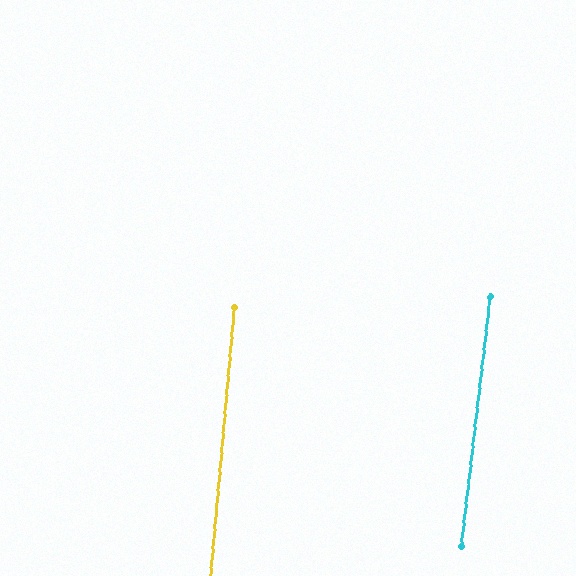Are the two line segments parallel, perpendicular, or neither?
Parallel — their directions differ by only 1.4°.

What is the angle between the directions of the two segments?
Approximately 1 degree.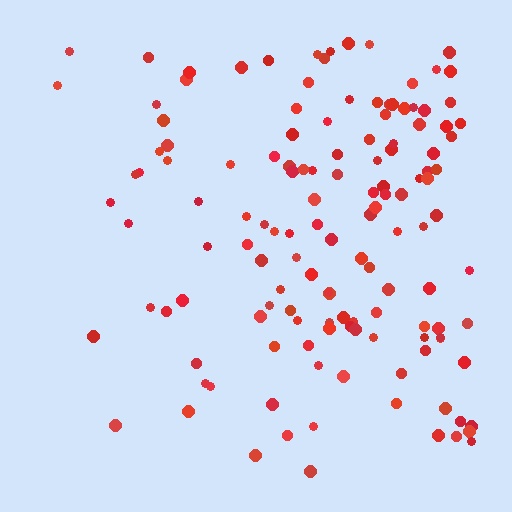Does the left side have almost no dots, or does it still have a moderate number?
Still a moderate number, just noticeably fewer than the right.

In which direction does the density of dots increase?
From left to right, with the right side densest.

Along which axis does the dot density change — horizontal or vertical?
Horizontal.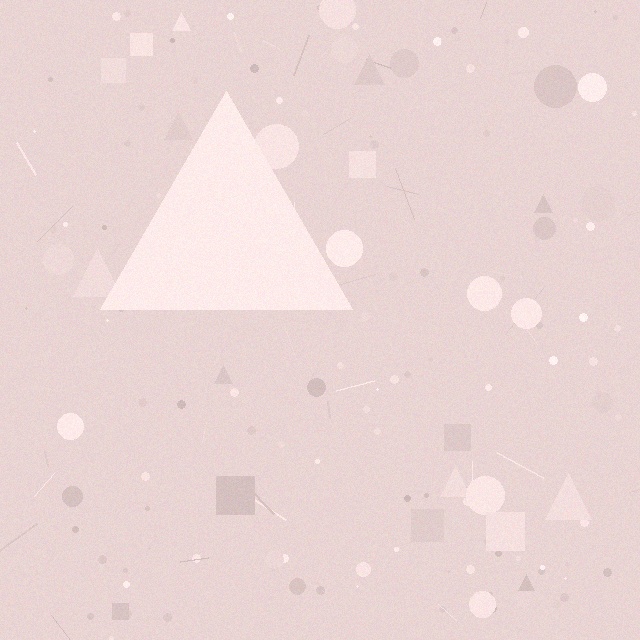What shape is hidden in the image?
A triangle is hidden in the image.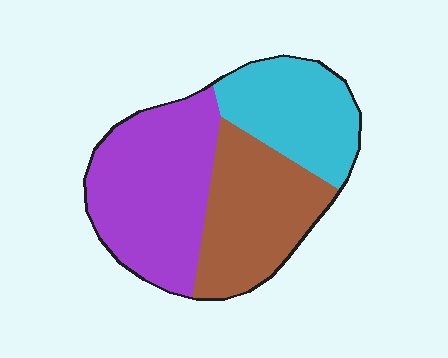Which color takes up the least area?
Cyan, at roughly 25%.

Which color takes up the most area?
Purple, at roughly 40%.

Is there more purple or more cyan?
Purple.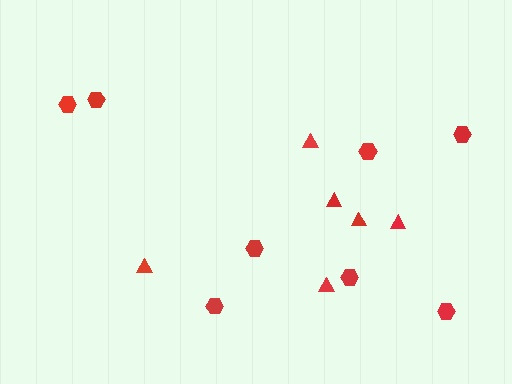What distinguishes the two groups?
There are 2 groups: one group of hexagons (8) and one group of triangles (6).